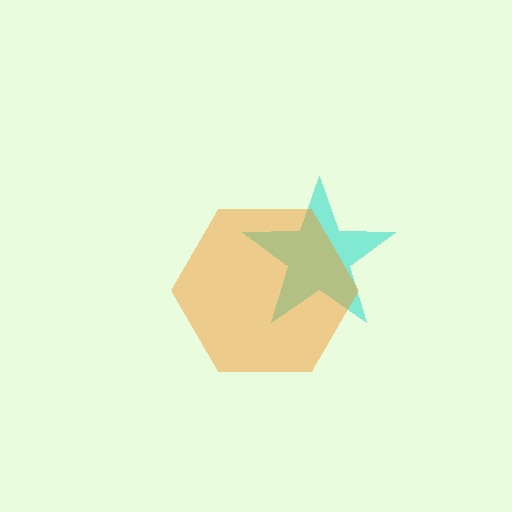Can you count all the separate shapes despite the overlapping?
Yes, there are 2 separate shapes.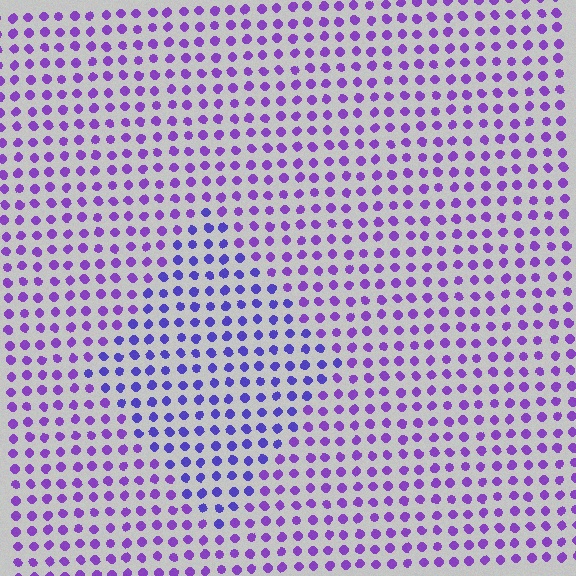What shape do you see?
I see a diamond.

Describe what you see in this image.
The image is filled with small purple elements in a uniform arrangement. A diamond-shaped region is visible where the elements are tinted to a slightly different hue, forming a subtle color boundary.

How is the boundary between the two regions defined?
The boundary is defined purely by a slight shift in hue (about 26 degrees). Spacing, size, and orientation are identical on both sides.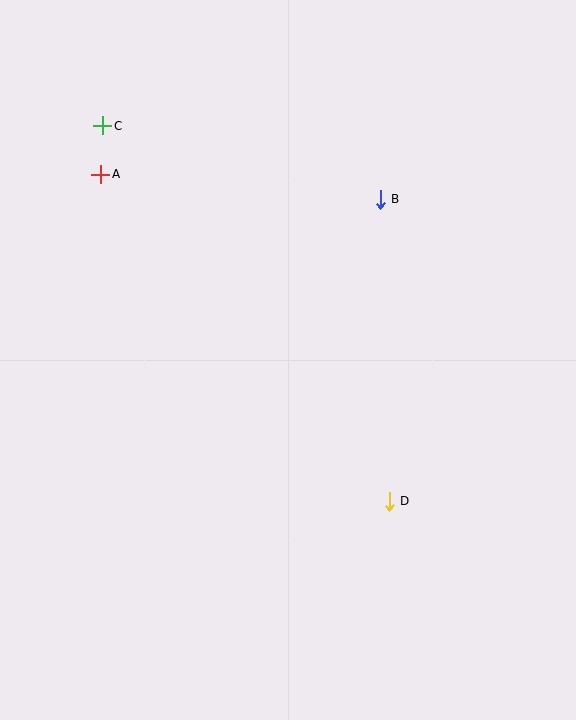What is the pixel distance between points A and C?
The distance between A and C is 48 pixels.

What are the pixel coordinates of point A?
Point A is at (101, 174).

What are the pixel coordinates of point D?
Point D is at (389, 501).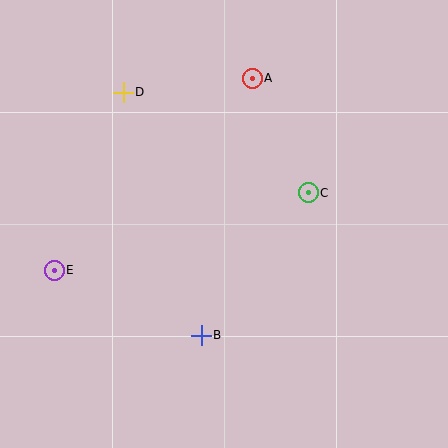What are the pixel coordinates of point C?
Point C is at (308, 193).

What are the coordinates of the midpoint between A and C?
The midpoint between A and C is at (280, 135).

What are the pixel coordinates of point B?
Point B is at (201, 335).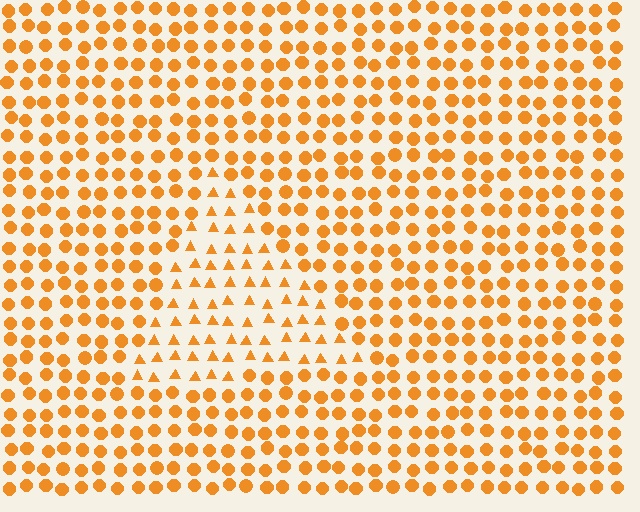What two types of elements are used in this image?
The image uses triangles inside the triangle region and circles outside it.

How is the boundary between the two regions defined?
The boundary is defined by a change in element shape: triangles inside vs. circles outside. All elements share the same color and spacing.